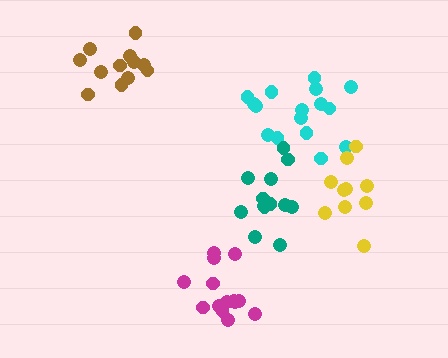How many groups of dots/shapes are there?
There are 5 groups.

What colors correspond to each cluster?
The clusters are colored: cyan, brown, yellow, teal, magenta.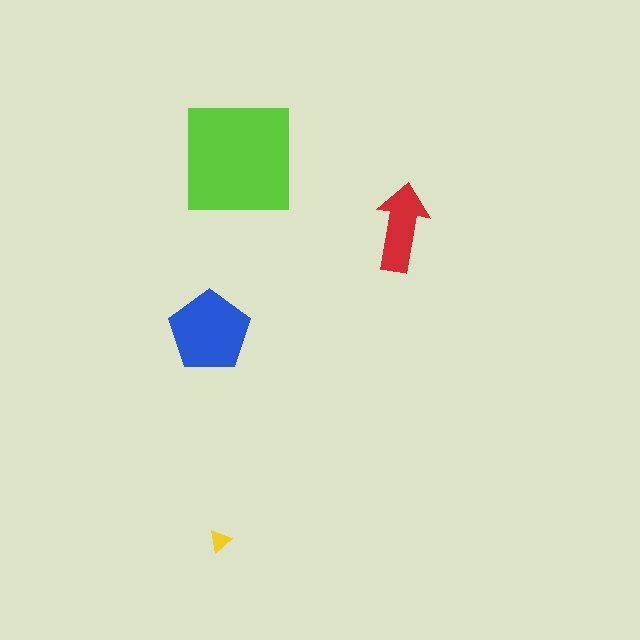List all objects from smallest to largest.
The yellow triangle, the red arrow, the blue pentagon, the lime square.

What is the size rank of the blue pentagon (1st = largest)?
2nd.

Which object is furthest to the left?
The blue pentagon is leftmost.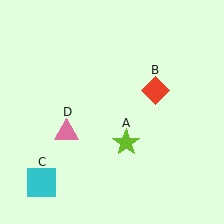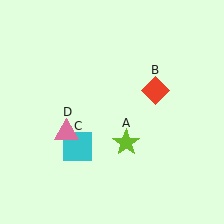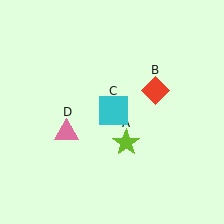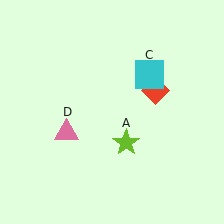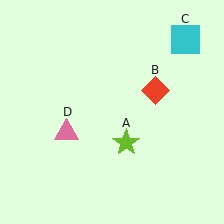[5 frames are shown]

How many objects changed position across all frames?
1 object changed position: cyan square (object C).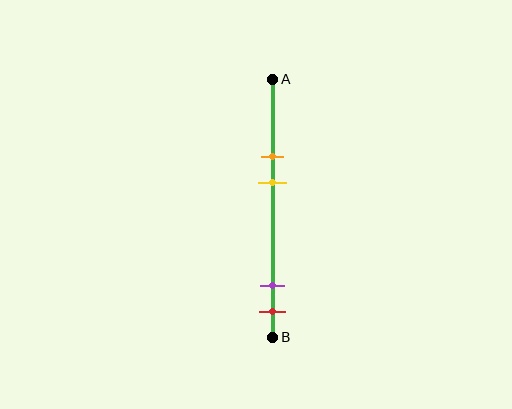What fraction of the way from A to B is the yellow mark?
The yellow mark is approximately 40% (0.4) of the way from A to B.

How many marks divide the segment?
There are 4 marks dividing the segment.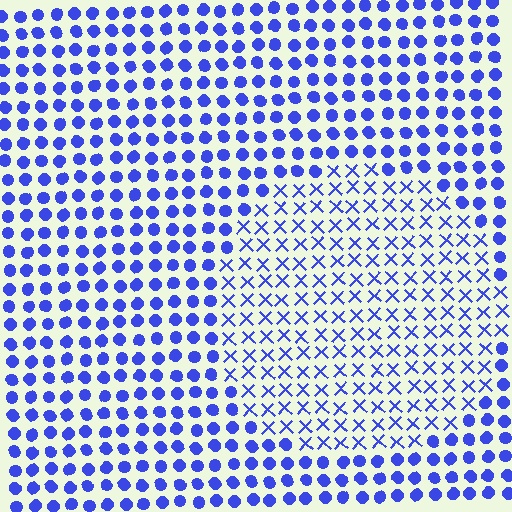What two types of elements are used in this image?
The image uses X marks inside the circle region and circles outside it.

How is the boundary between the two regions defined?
The boundary is defined by a change in element shape: X marks inside vs. circles outside. All elements share the same color and spacing.